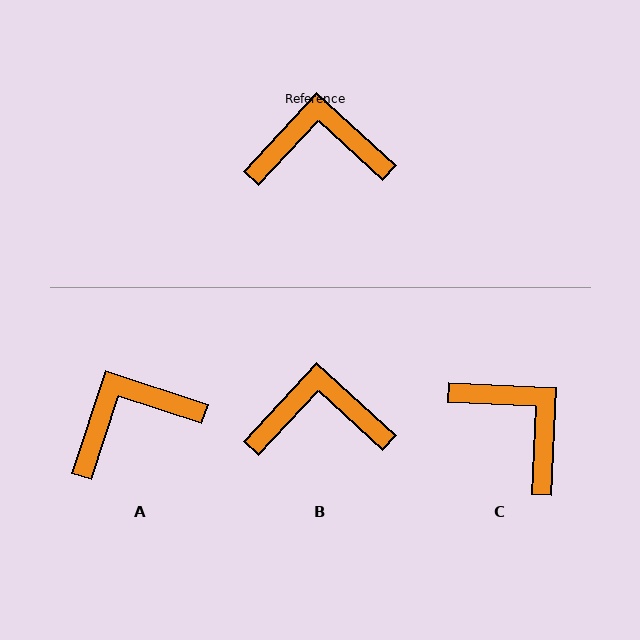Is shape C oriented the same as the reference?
No, it is off by about 50 degrees.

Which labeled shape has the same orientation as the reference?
B.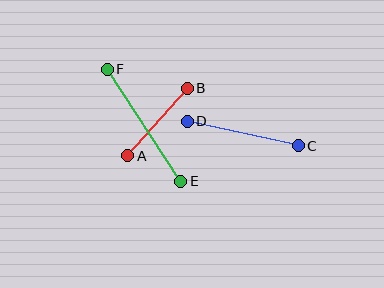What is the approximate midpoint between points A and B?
The midpoint is at approximately (158, 122) pixels.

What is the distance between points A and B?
The distance is approximately 90 pixels.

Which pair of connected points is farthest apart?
Points E and F are farthest apart.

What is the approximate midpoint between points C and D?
The midpoint is at approximately (243, 134) pixels.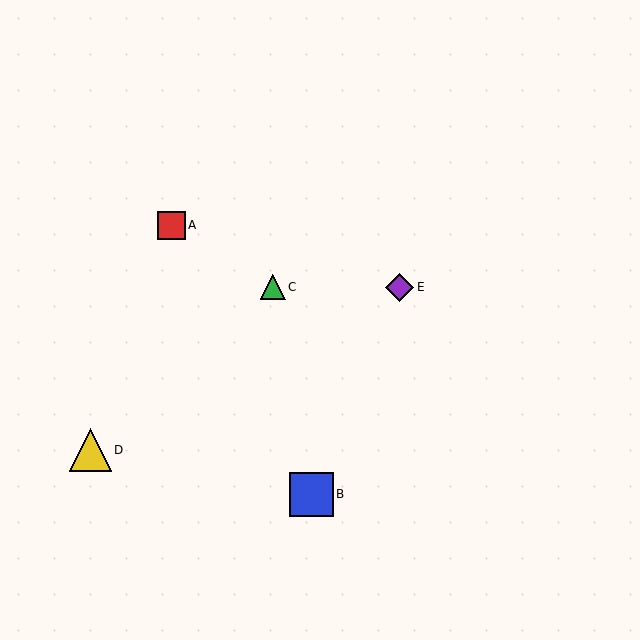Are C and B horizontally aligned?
No, C is at y≈287 and B is at y≈494.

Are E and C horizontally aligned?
Yes, both are at y≈287.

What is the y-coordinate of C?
Object C is at y≈287.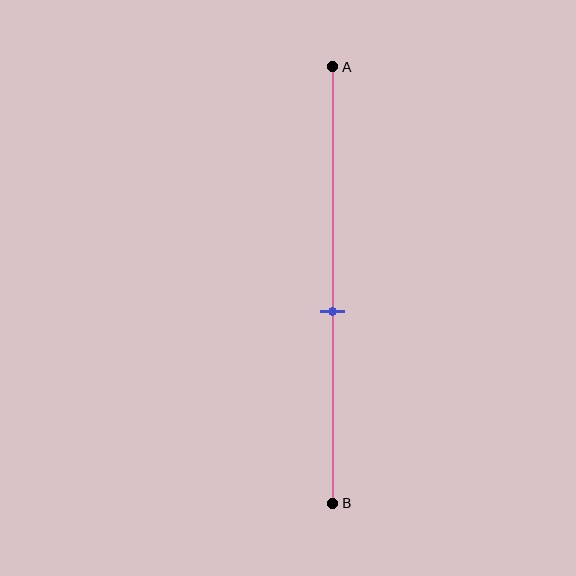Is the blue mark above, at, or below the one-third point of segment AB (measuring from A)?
The blue mark is below the one-third point of segment AB.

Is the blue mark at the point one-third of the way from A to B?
No, the mark is at about 55% from A, not at the 33% one-third point.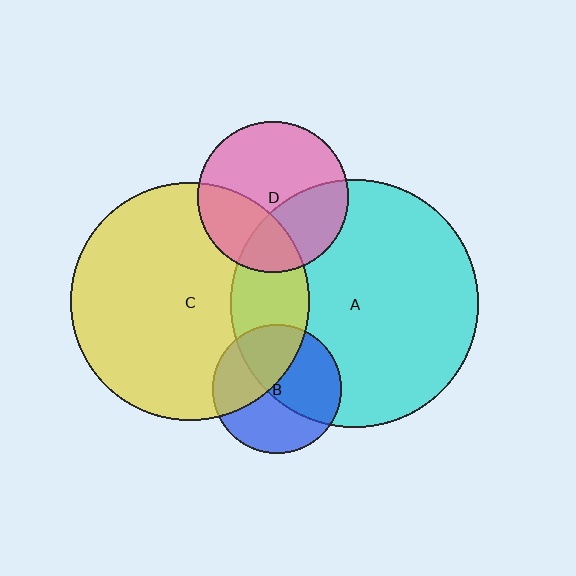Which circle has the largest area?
Circle A (cyan).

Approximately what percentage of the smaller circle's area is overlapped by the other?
Approximately 35%.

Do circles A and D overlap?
Yes.